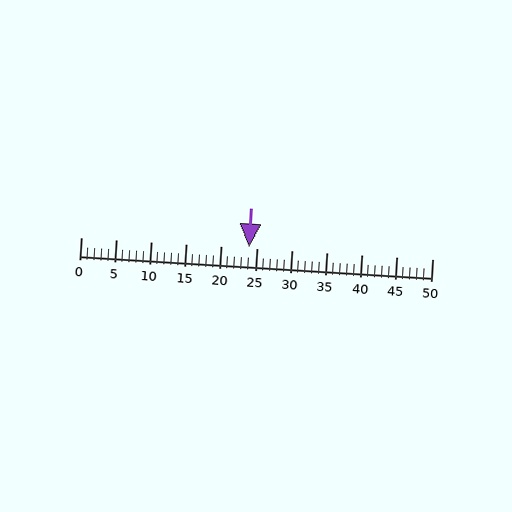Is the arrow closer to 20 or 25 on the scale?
The arrow is closer to 25.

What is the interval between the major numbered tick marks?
The major tick marks are spaced 5 units apart.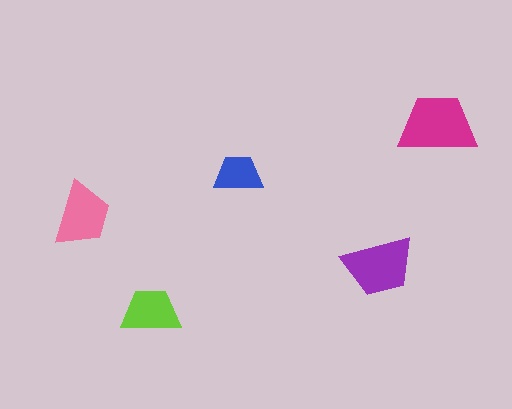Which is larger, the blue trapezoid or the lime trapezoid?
The lime one.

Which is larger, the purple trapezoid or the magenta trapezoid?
The magenta one.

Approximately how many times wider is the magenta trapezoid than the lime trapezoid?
About 1.5 times wider.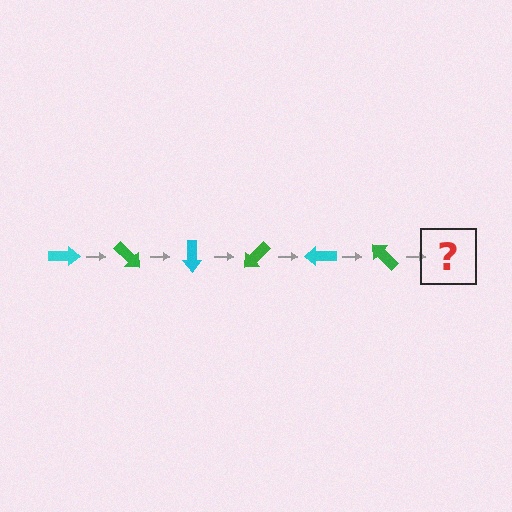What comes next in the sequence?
The next element should be a cyan arrow, rotated 270 degrees from the start.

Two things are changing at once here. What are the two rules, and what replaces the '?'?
The two rules are that it rotates 45 degrees each step and the color cycles through cyan and green. The '?' should be a cyan arrow, rotated 270 degrees from the start.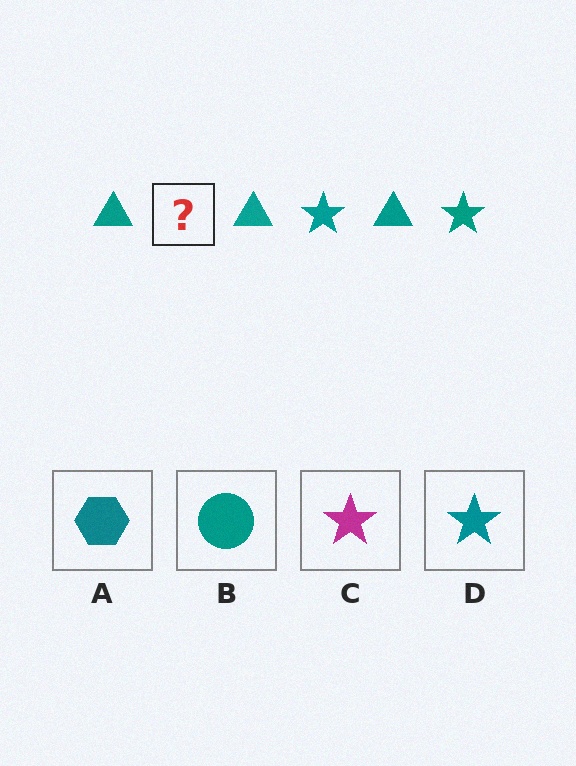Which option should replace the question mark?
Option D.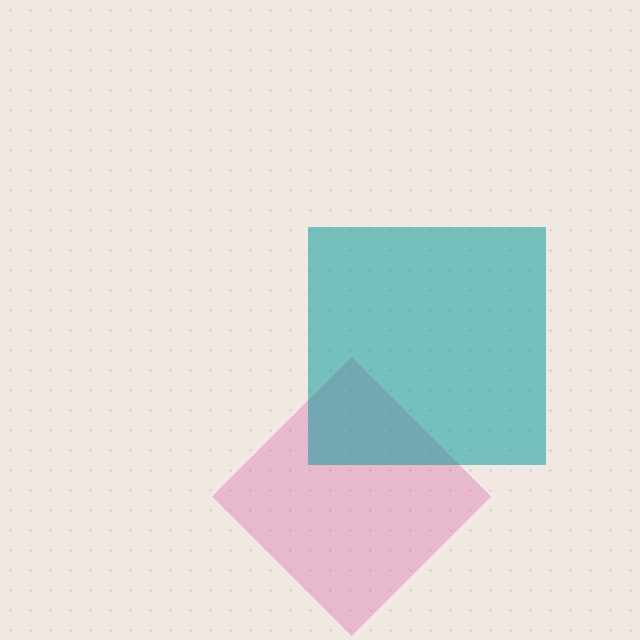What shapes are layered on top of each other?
The layered shapes are: a pink diamond, a teal square.